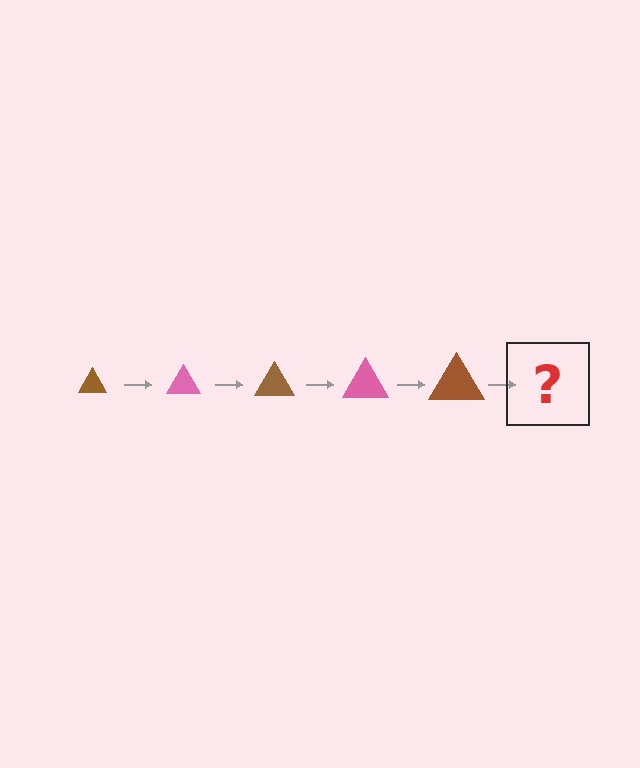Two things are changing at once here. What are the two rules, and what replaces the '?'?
The two rules are that the triangle grows larger each step and the color cycles through brown and pink. The '?' should be a pink triangle, larger than the previous one.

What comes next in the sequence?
The next element should be a pink triangle, larger than the previous one.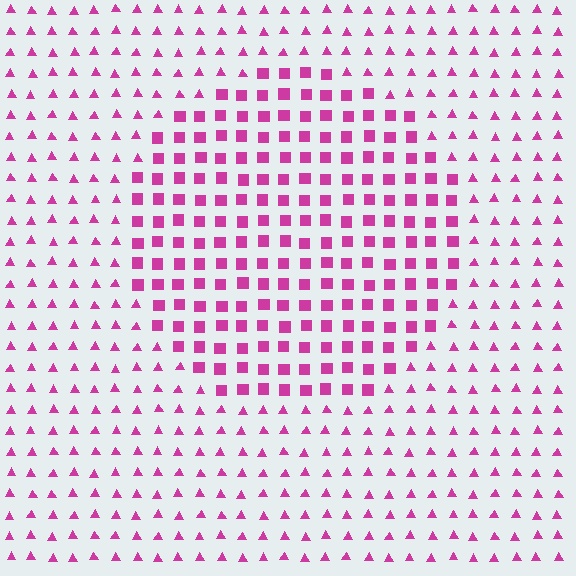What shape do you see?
I see a circle.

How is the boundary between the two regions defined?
The boundary is defined by a change in element shape: squares inside vs. triangles outside. All elements share the same color and spacing.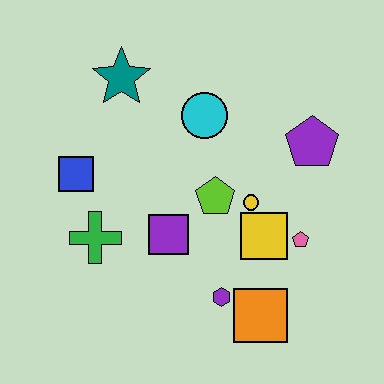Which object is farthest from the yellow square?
The teal star is farthest from the yellow square.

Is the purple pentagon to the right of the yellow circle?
Yes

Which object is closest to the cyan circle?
The lime pentagon is closest to the cyan circle.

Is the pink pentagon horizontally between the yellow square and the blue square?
No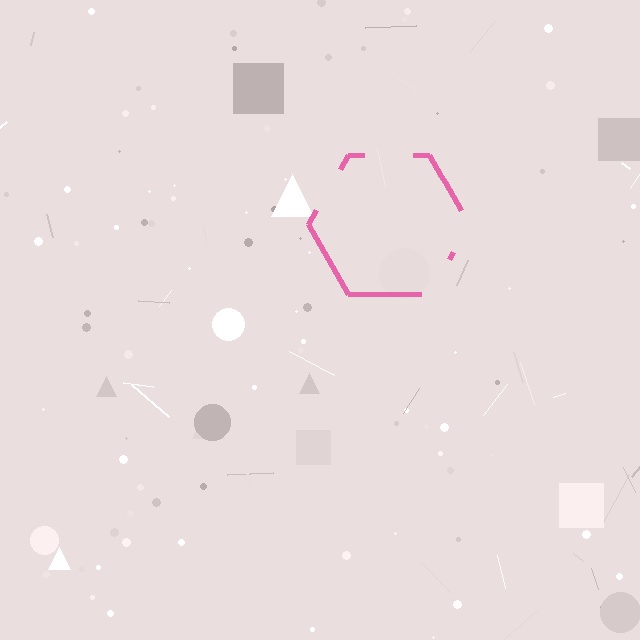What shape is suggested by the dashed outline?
The dashed outline suggests a hexagon.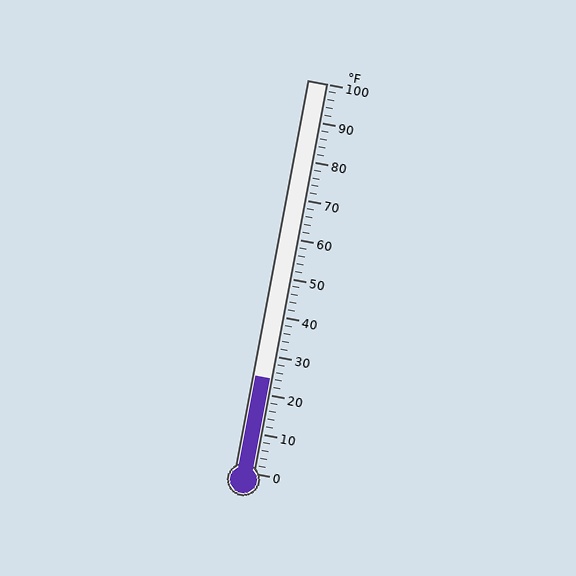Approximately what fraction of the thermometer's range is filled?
The thermometer is filled to approximately 25% of its range.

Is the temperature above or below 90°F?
The temperature is below 90°F.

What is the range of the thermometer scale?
The thermometer scale ranges from 0°F to 100°F.